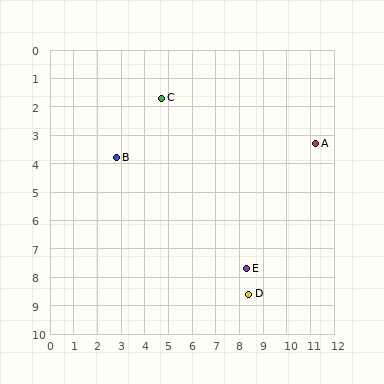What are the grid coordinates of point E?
Point E is at approximately (8.3, 7.7).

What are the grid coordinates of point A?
Point A is at approximately (11.2, 3.3).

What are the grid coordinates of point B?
Point B is at approximately (2.8, 3.8).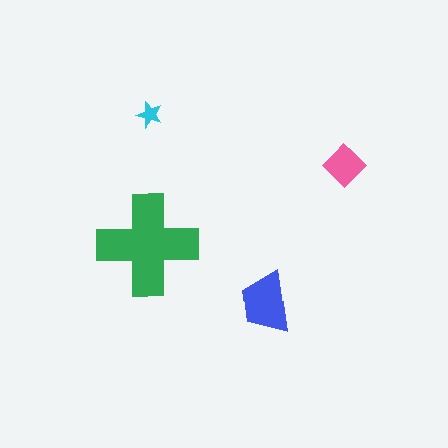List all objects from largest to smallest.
The green cross, the blue trapezoid, the pink diamond, the cyan star.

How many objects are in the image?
There are 4 objects in the image.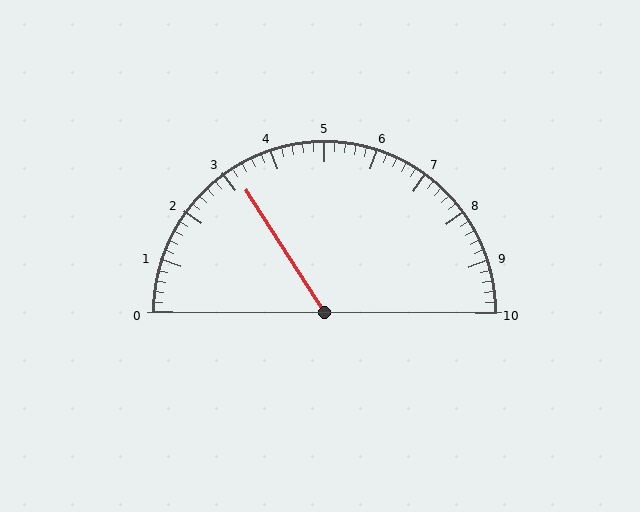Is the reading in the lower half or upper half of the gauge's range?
The reading is in the lower half of the range (0 to 10).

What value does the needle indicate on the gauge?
The needle indicates approximately 3.2.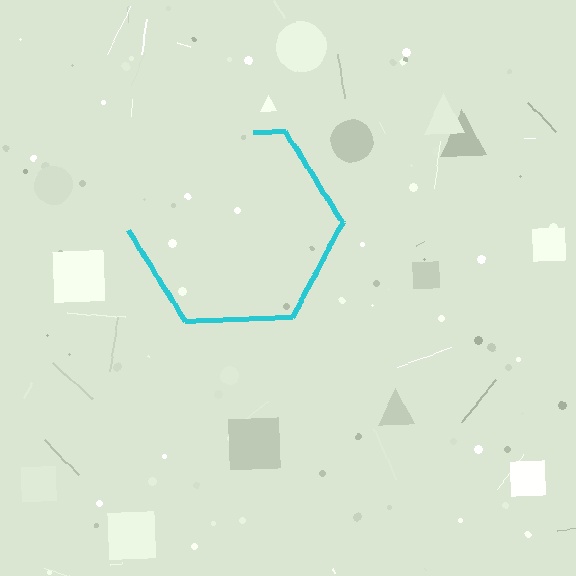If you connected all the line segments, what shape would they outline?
They would outline a hexagon.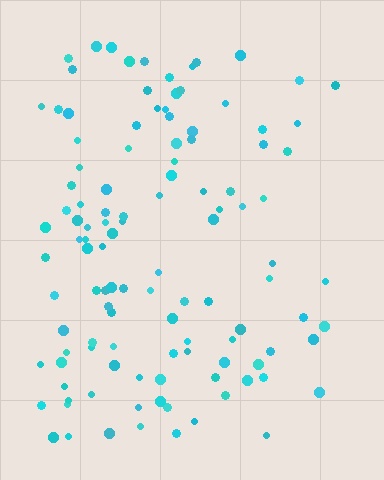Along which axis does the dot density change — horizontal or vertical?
Horizontal.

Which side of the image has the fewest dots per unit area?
The right.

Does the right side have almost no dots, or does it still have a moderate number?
Still a moderate number, just noticeably fewer than the left.